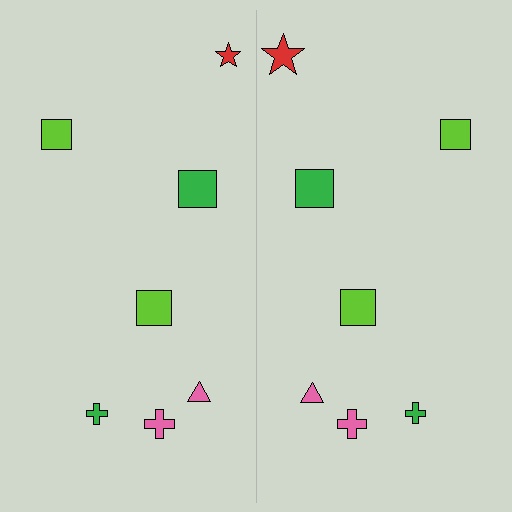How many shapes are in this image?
There are 14 shapes in this image.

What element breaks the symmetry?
The red star on the right side has a different size than its mirror counterpart.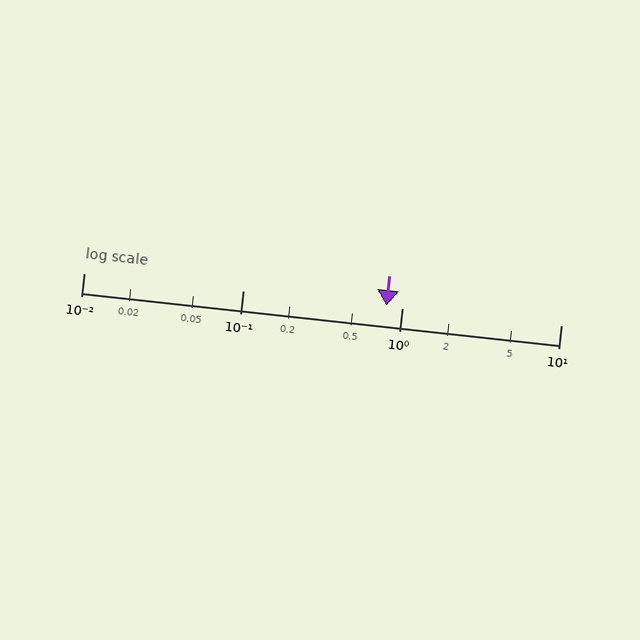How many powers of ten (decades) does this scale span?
The scale spans 3 decades, from 0.01 to 10.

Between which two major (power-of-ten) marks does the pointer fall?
The pointer is between 0.1 and 1.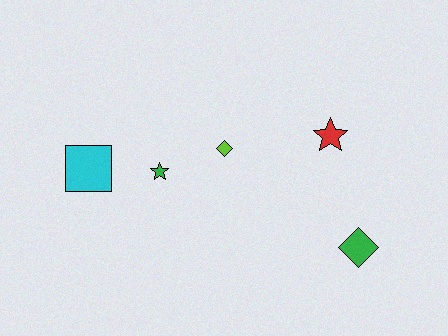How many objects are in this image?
There are 5 objects.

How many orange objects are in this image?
There are no orange objects.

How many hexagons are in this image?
There are no hexagons.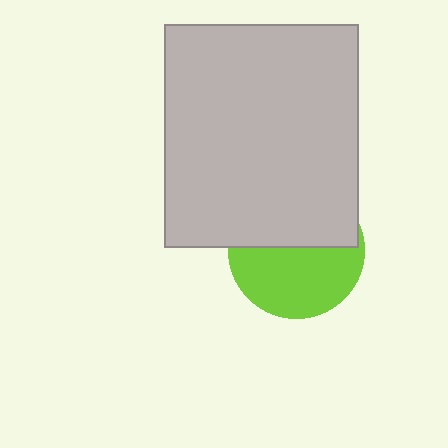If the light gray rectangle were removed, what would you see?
You would see the complete lime circle.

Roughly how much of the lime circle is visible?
About half of it is visible (roughly 53%).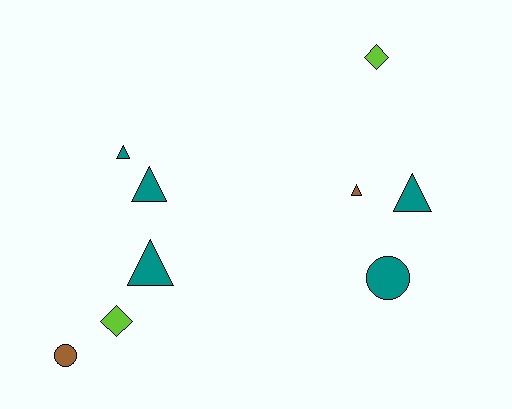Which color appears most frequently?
Teal, with 5 objects.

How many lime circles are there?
There are no lime circles.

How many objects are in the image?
There are 9 objects.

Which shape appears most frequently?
Triangle, with 5 objects.